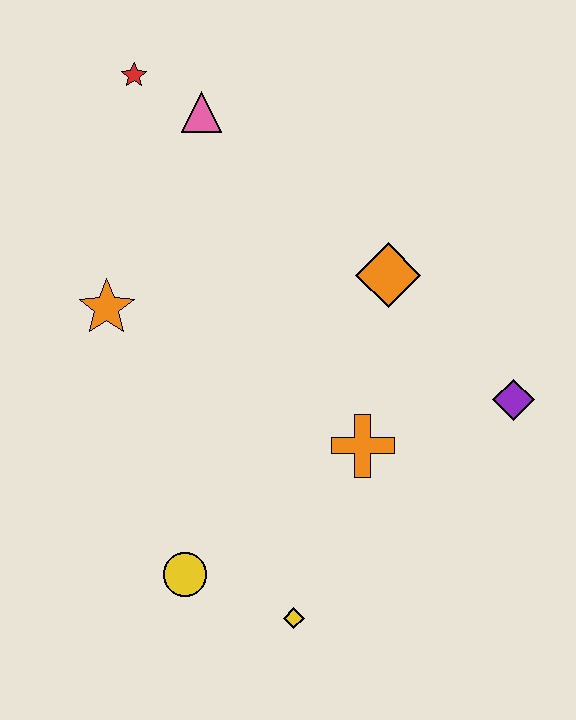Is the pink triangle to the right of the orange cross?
No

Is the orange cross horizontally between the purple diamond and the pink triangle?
Yes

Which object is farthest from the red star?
The yellow diamond is farthest from the red star.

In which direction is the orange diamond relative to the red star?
The orange diamond is to the right of the red star.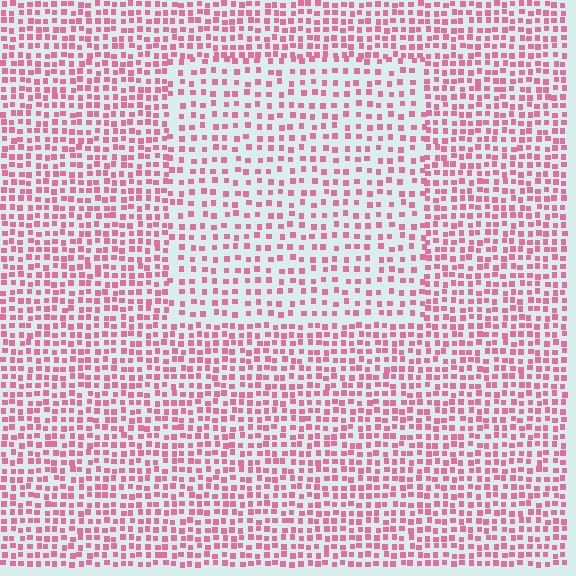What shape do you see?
I see a rectangle.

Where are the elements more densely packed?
The elements are more densely packed outside the rectangle boundary.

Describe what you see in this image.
The image contains small pink elements arranged at two different densities. A rectangle-shaped region is visible where the elements are less densely packed than the surrounding area.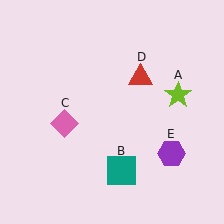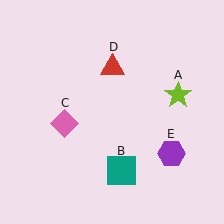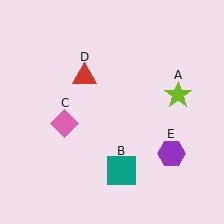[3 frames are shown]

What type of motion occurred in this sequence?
The red triangle (object D) rotated counterclockwise around the center of the scene.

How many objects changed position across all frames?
1 object changed position: red triangle (object D).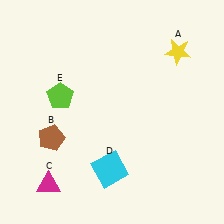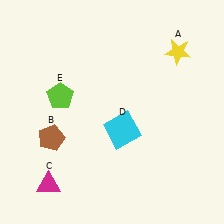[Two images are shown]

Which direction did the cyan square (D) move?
The cyan square (D) moved up.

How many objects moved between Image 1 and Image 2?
1 object moved between the two images.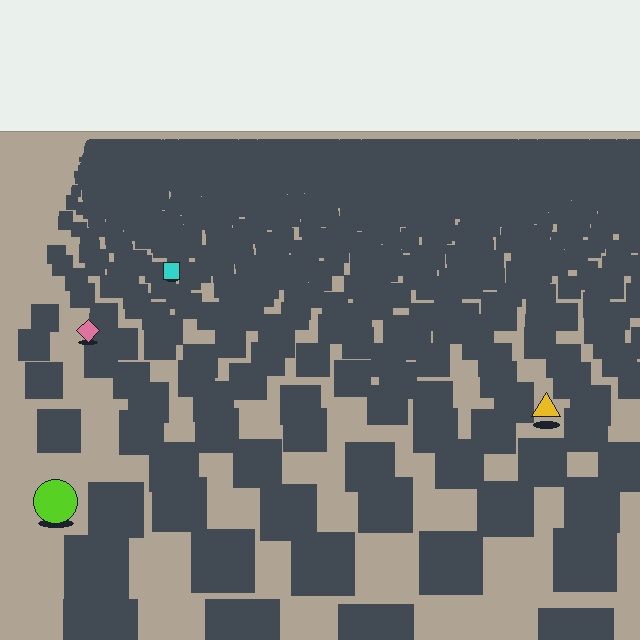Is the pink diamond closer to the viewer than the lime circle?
No. The lime circle is closer — you can tell from the texture gradient: the ground texture is coarser near it.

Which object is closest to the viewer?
The lime circle is closest. The texture marks near it are larger and more spread out.